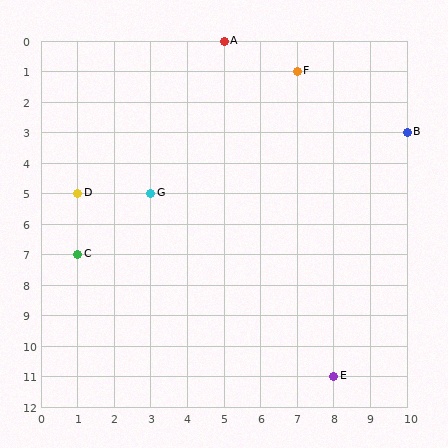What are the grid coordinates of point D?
Point D is at grid coordinates (1, 5).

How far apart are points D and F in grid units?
Points D and F are 6 columns and 4 rows apart (about 7.2 grid units diagonally).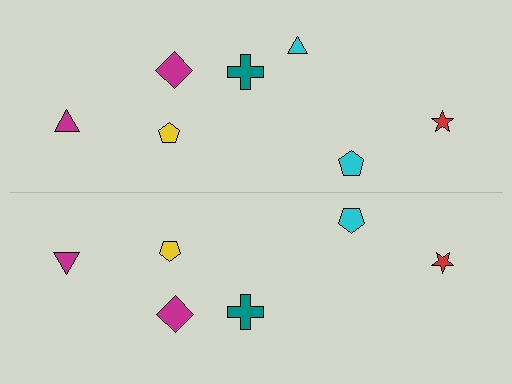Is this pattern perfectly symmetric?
No, the pattern is not perfectly symmetric. A cyan triangle is missing from the bottom side.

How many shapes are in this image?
There are 13 shapes in this image.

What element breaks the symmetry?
A cyan triangle is missing from the bottom side.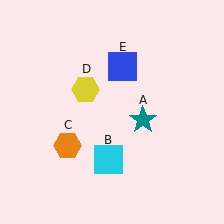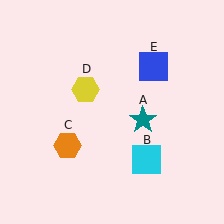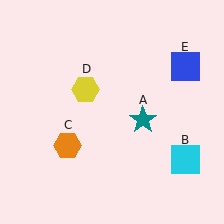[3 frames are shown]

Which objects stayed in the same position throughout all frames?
Teal star (object A) and orange hexagon (object C) and yellow hexagon (object D) remained stationary.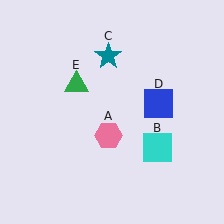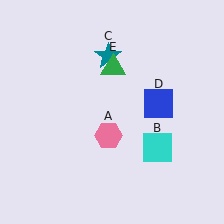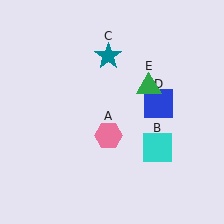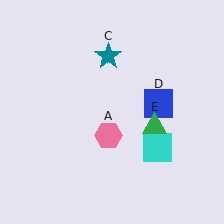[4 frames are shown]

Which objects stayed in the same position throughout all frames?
Pink hexagon (object A) and cyan square (object B) and teal star (object C) and blue square (object D) remained stationary.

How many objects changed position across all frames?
1 object changed position: green triangle (object E).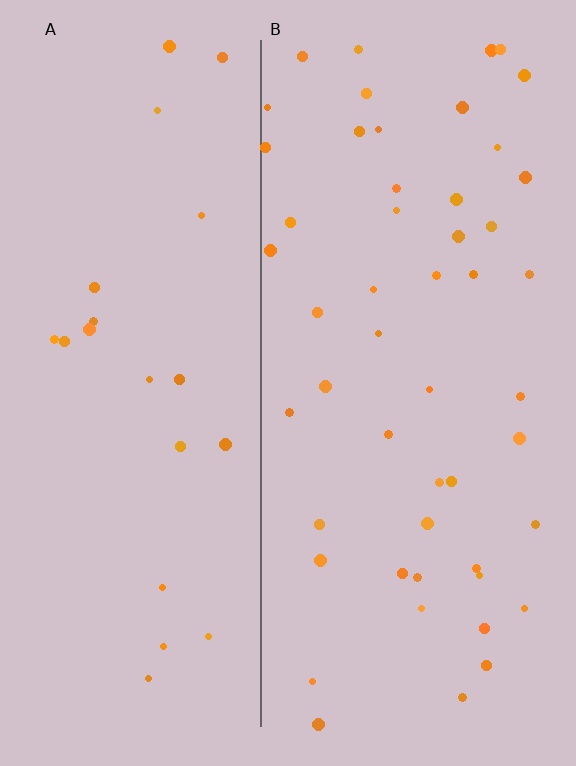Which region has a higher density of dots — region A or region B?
B (the right).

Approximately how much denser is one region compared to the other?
Approximately 2.3× — region B over region A.